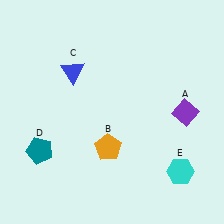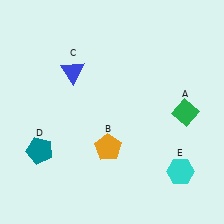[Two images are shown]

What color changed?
The diamond (A) changed from purple in Image 1 to green in Image 2.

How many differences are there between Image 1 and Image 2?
There is 1 difference between the two images.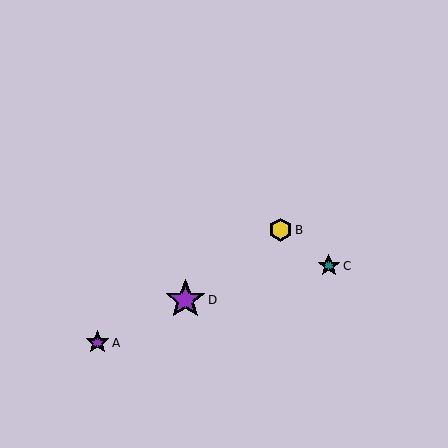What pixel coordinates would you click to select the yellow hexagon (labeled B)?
Click at (280, 230) to select the yellow hexagon B.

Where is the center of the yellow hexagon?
The center of the yellow hexagon is at (280, 230).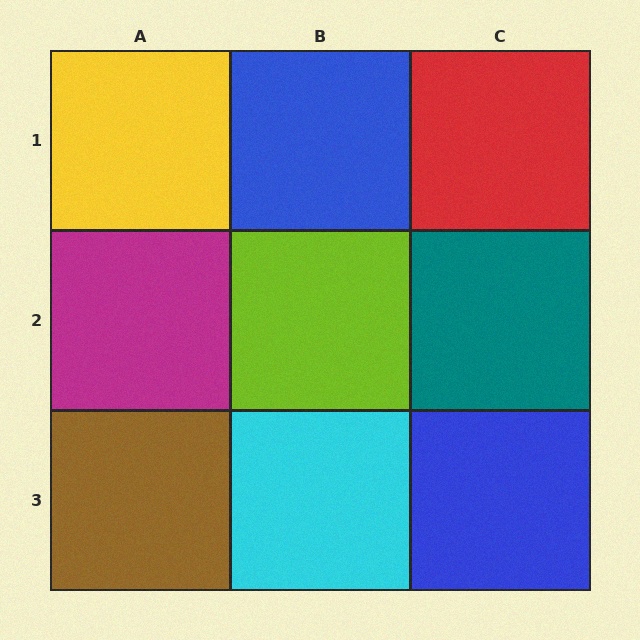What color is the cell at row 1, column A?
Yellow.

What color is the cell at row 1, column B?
Blue.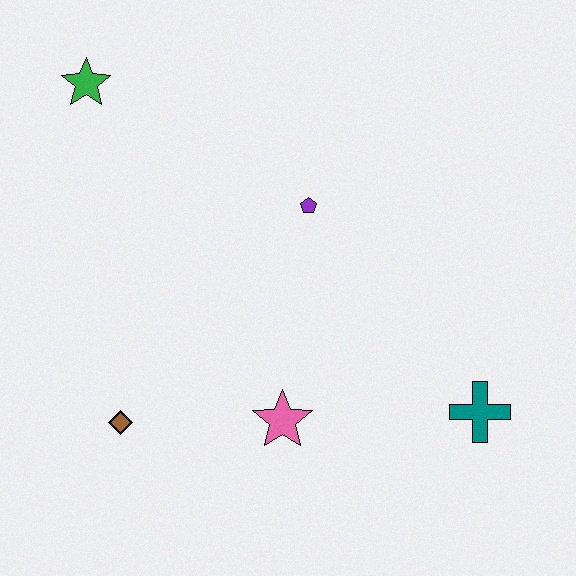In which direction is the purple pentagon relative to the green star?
The purple pentagon is to the right of the green star.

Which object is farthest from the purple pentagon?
The brown diamond is farthest from the purple pentagon.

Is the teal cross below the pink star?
No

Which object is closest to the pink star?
The brown diamond is closest to the pink star.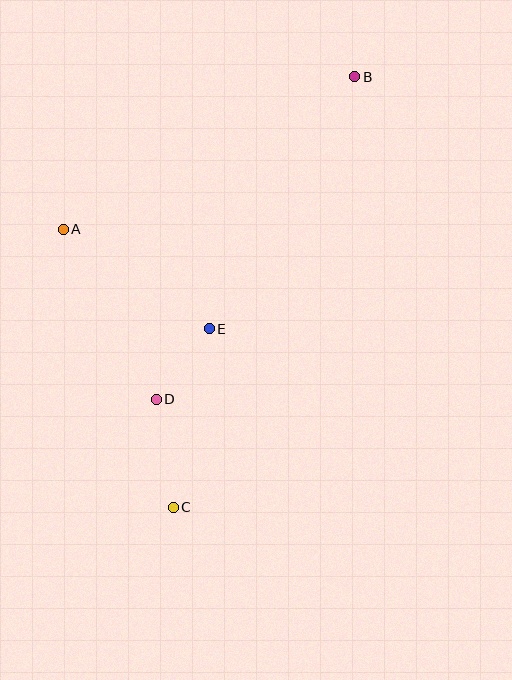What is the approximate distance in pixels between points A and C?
The distance between A and C is approximately 299 pixels.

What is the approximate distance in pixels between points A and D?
The distance between A and D is approximately 194 pixels.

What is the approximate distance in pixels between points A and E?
The distance between A and E is approximately 176 pixels.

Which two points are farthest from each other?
Points B and C are farthest from each other.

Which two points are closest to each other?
Points D and E are closest to each other.